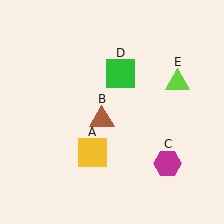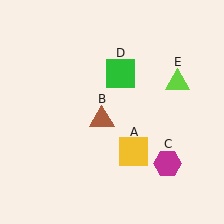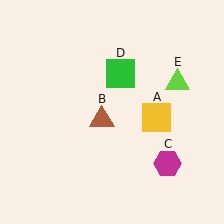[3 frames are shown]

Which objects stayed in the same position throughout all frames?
Brown triangle (object B) and magenta hexagon (object C) and green square (object D) and lime triangle (object E) remained stationary.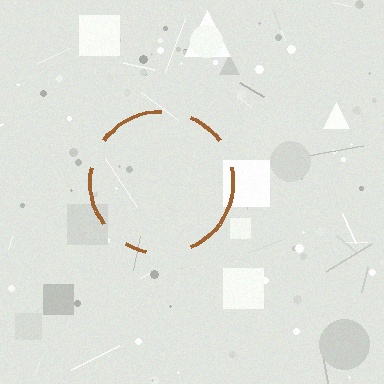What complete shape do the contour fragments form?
The contour fragments form a circle.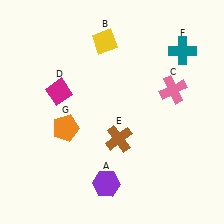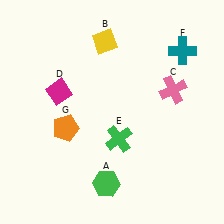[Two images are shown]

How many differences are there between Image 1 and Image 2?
There are 2 differences between the two images.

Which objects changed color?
A changed from purple to green. E changed from brown to green.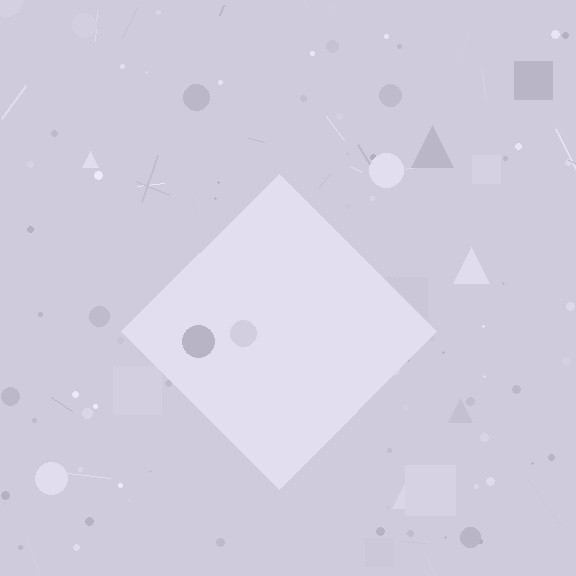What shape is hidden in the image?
A diamond is hidden in the image.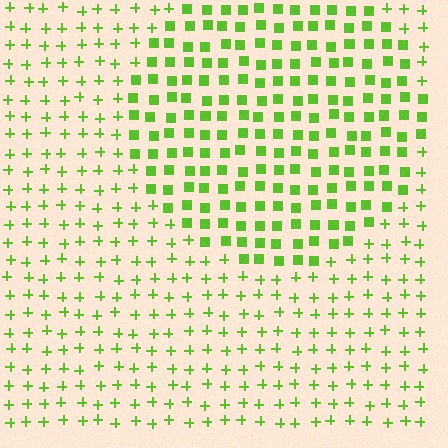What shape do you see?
I see a circle.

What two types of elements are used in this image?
The image uses squares inside the circle region and plus signs outside it.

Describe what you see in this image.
The image is filled with small lime elements arranged in a uniform grid. A circle-shaped region contains squares, while the surrounding area contains plus signs. The boundary is defined purely by the change in element shape.